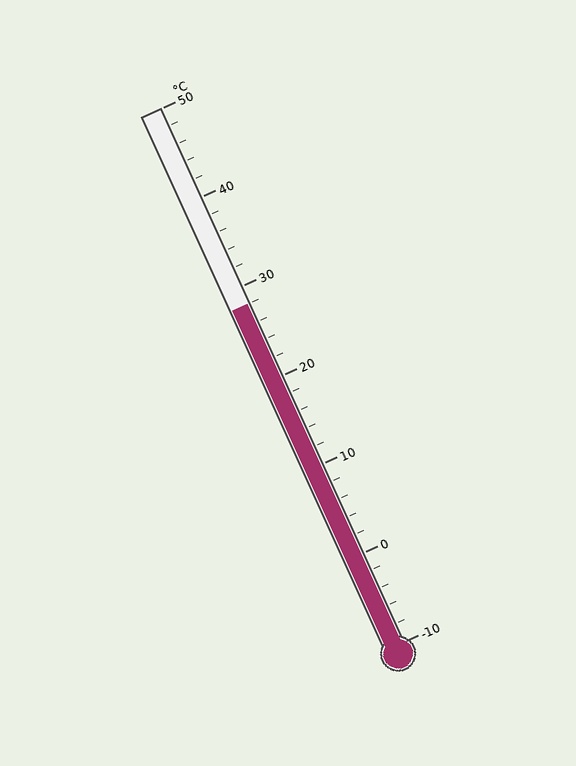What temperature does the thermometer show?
The thermometer shows approximately 28°C.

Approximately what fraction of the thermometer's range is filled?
The thermometer is filled to approximately 65% of its range.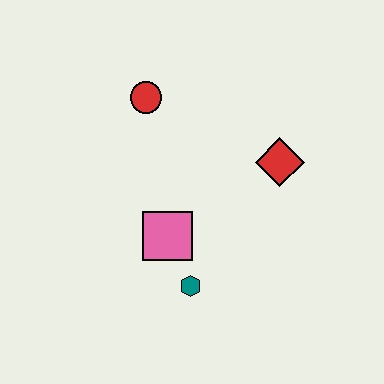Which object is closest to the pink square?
The teal hexagon is closest to the pink square.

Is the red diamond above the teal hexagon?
Yes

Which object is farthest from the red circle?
The teal hexagon is farthest from the red circle.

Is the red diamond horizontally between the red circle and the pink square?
No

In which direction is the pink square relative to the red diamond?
The pink square is to the left of the red diamond.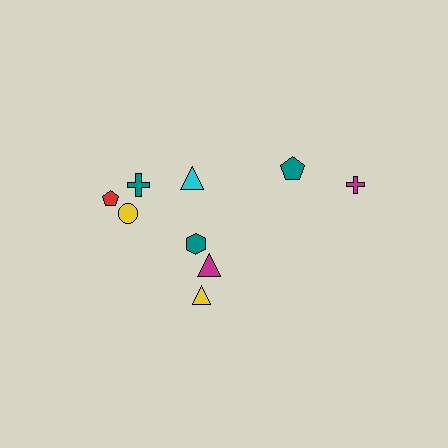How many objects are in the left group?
There are 6 objects.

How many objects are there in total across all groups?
There are 9 objects.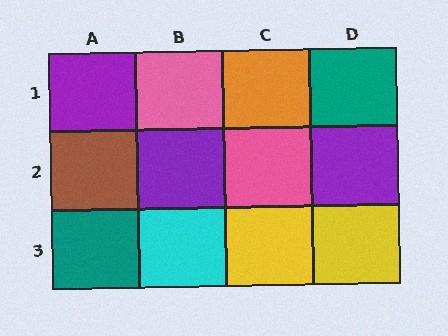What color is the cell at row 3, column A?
Teal.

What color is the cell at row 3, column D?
Yellow.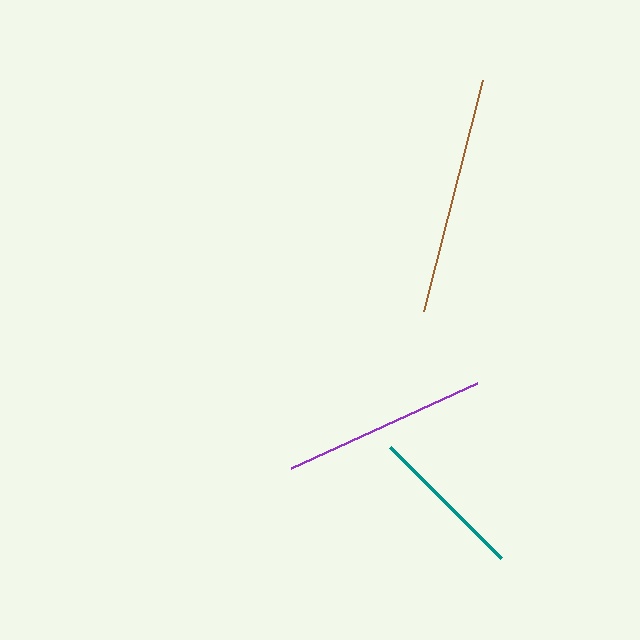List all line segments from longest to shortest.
From longest to shortest: brown, purple, teal.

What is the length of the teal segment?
The teal segment is approximately 157 pixels long.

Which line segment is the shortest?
The teal line is the shortest at approximately 157 pixels.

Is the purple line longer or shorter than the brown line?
The brown line is longer than the purple line.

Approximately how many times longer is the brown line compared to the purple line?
The brown line is approximately 1.2 times the length of the purple line.